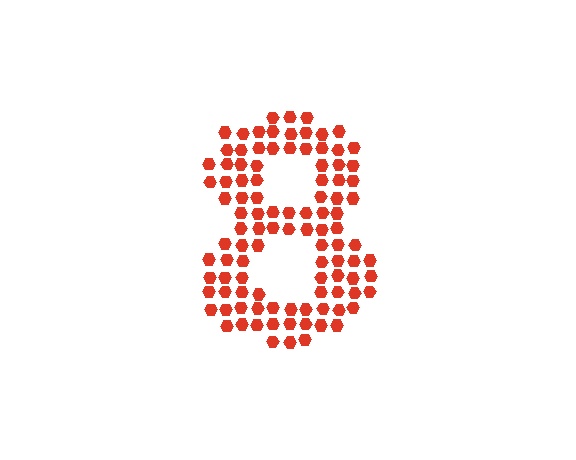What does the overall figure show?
The overall figure shows the digit 8.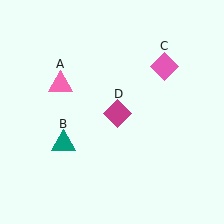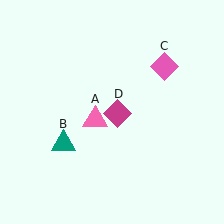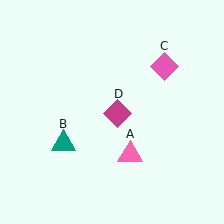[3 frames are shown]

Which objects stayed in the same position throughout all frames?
Teal triangle (object B) and pink diamond (object C) and magenta diamond (object D) remained stationary.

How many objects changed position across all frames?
1 object changed position: pink triangle (object A).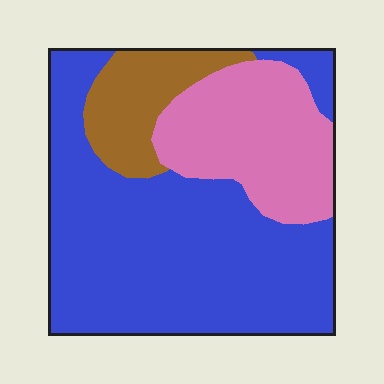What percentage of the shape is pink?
Pink covers around 25% of the shape.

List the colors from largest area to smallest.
From largest to smallest: blue, pink, brown.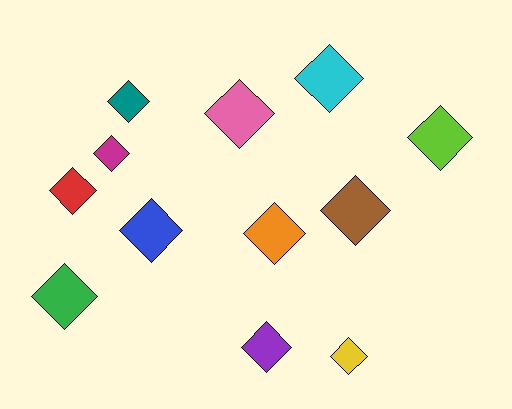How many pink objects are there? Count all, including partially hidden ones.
There is 1 pink object.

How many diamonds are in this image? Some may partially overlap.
There are 12 diamonds.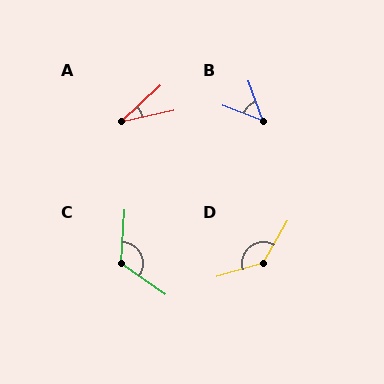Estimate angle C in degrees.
Approximately 121 degrees.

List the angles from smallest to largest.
A (31°), B (50°), C (121°), D (136°).